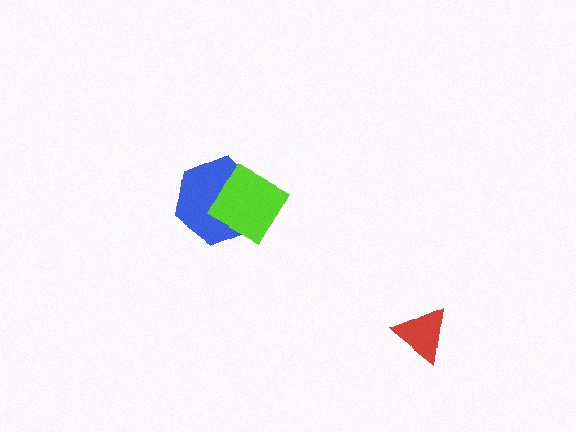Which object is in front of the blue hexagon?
The lime square is in front of the blue hexagon.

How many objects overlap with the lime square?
1 object overlaps with the lime square.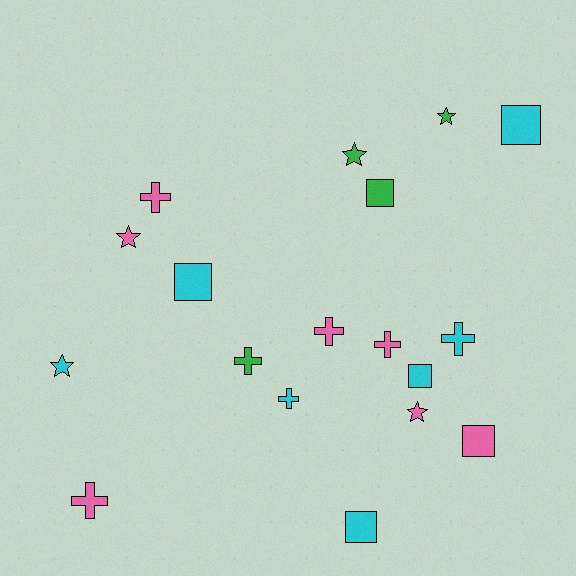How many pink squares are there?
There is 1 pink square.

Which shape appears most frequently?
Cross, with 7 objects.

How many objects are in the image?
There are 18 objects.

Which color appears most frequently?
Pink, with 7 objects.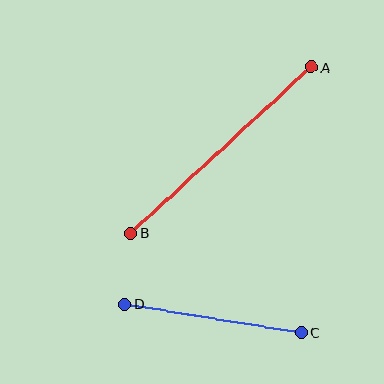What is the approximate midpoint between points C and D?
The midpoint is at approximately (213, 318) pixels.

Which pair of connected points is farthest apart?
Points A and B are farthest apart.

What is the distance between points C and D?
The distance is approximately 179 pixels.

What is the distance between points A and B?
The distance is approximately 245 pixels.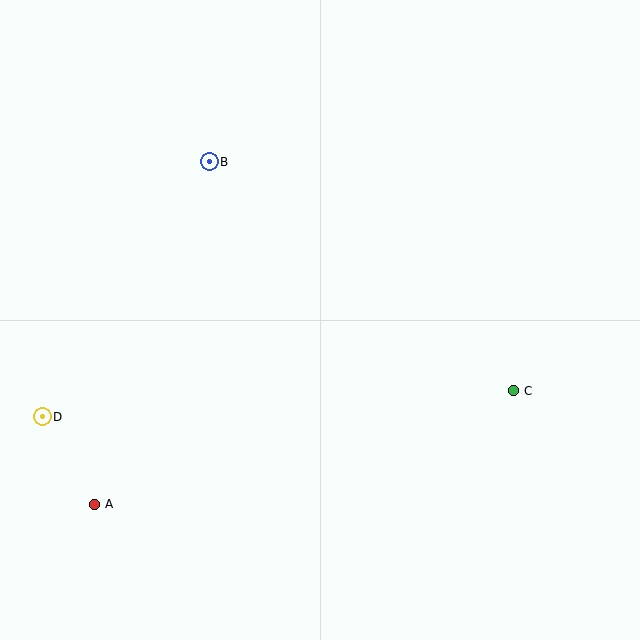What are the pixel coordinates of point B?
Point B is at (209, 162).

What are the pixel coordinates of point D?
Point D is at (42, 417).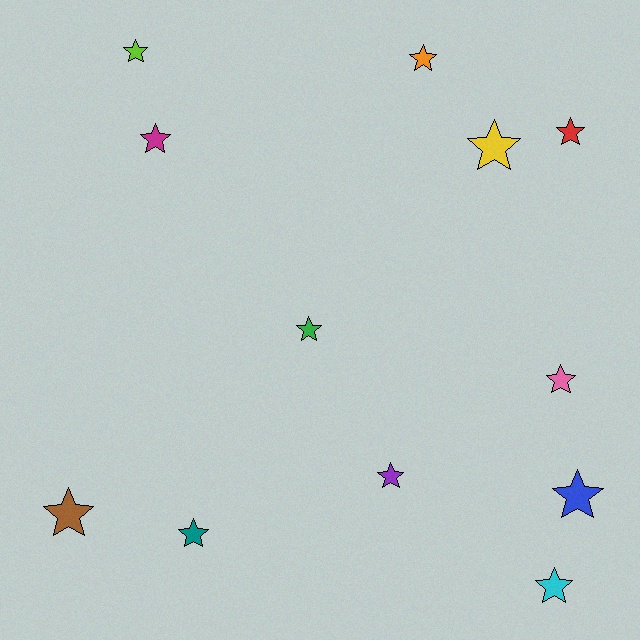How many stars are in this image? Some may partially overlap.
There are 12 stars.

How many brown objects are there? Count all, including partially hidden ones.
There is 1 brown object.